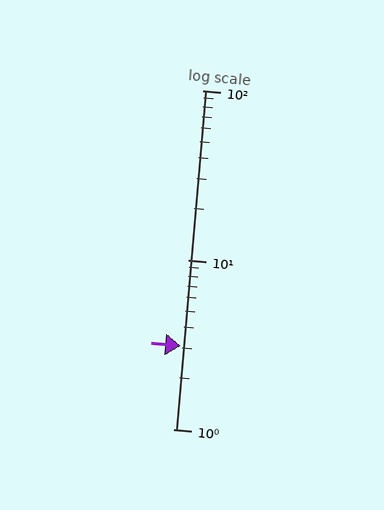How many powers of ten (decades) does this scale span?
The scale spans 2 decades, from 1 to 100.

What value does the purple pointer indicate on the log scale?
The pointer indicates approximately 3.1.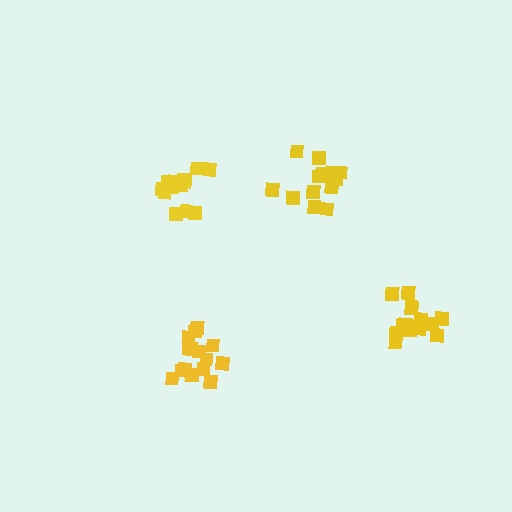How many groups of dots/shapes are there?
There are 4 groups.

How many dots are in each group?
Group 1: 17 dots, Group 2: 15 dots, Group 3: 13 dots, Group 4: 14 dots (59 total).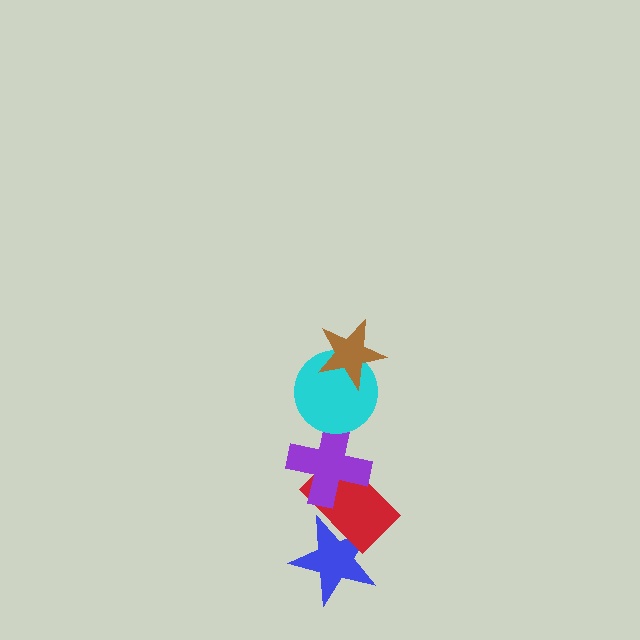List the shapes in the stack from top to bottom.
From top to bottom: the brown star, the cyan circle, the purple cross, the red rectangle, the blue star.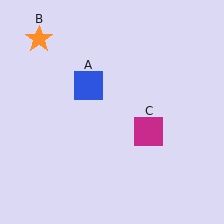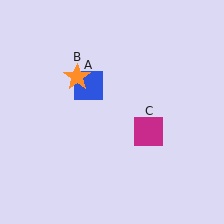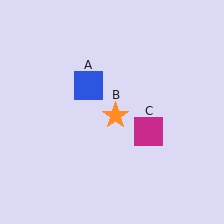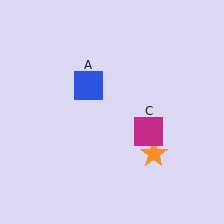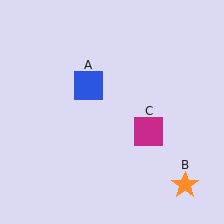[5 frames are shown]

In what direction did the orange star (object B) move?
The orange star (object B) moved down and to the right.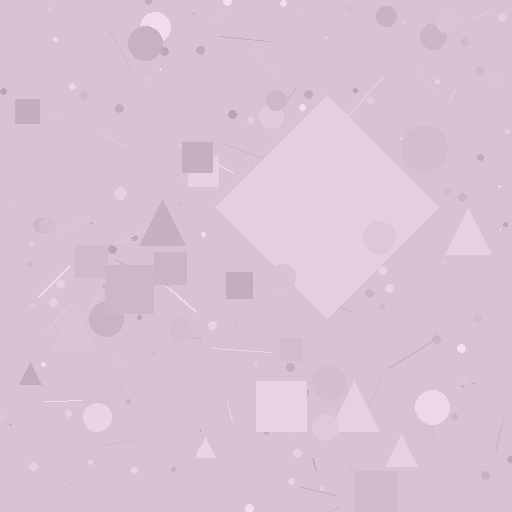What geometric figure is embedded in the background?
A diamond is embedded in the background.